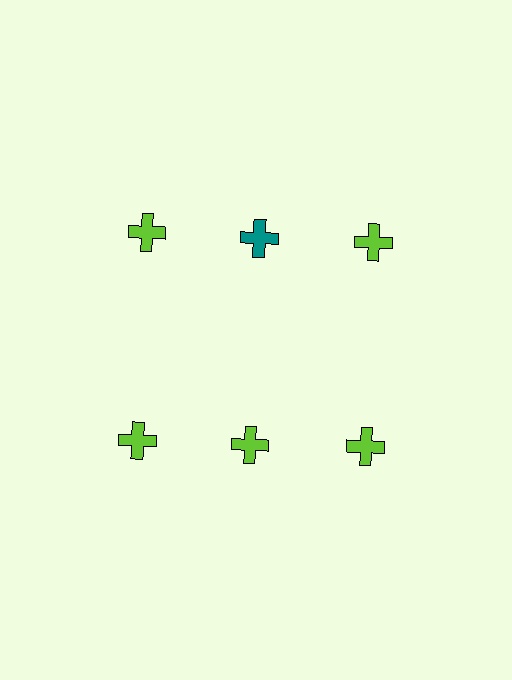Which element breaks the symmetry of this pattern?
The teal cross in the top row, second from left column breaks the symmetry. All other shapes are lime crosses.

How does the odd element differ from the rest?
It has a different color: teal instead of lime.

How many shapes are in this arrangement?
There are 6 shapes arranged in a grid pattern.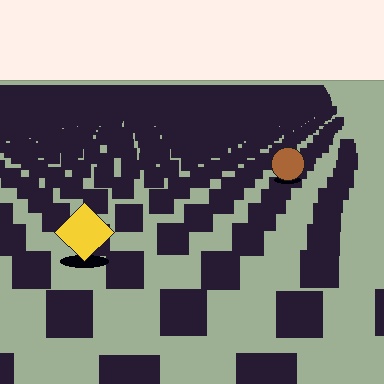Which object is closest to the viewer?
The yellow diamond is closest. The texture marks near it are larger and more spread out.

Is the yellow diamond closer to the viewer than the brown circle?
Yes. The yellow diamond is closer — you can tell from the texture gradient: the ground texture is coarser near it.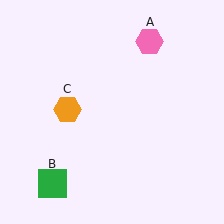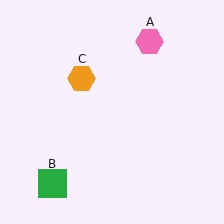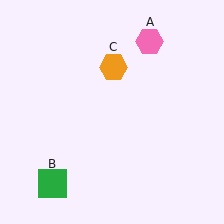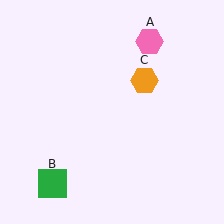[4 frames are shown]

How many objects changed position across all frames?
1 object changed position: orange hexagon (object C).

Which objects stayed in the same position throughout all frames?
Pink hexagon (object A) and green square (object B) remained stationary.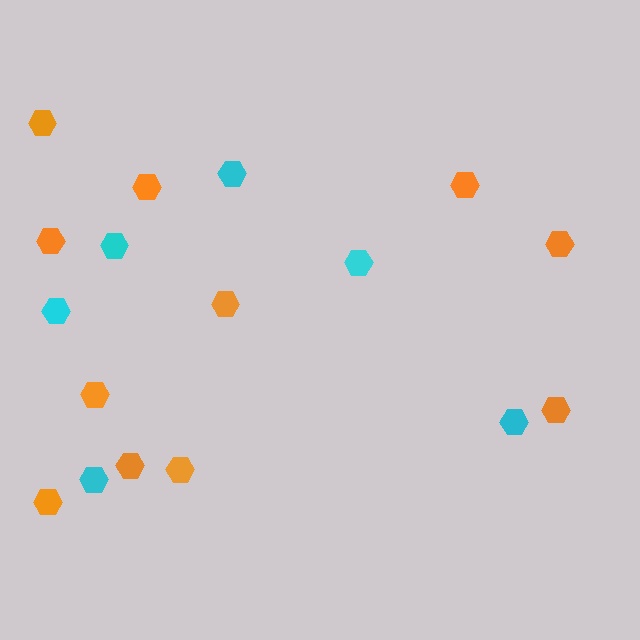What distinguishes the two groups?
There are 2 groups: one group of cyan hexagons (6) and one group of orange hexagons (11).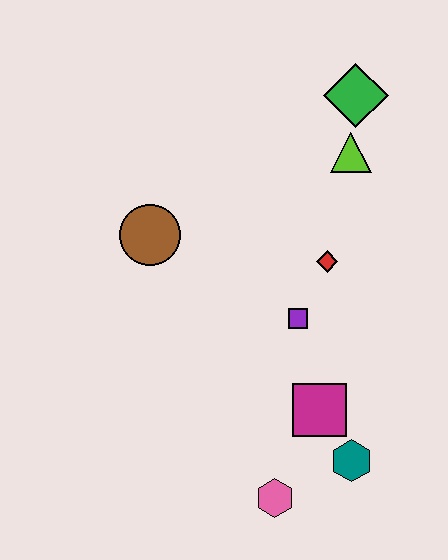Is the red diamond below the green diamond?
Yes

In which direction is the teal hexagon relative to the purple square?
The teal hexagon is below the purple square.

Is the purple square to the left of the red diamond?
Yes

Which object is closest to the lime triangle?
The green diamond is closest to the lime triangle.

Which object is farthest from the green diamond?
The pink hexagon is farthest from the green diamond.